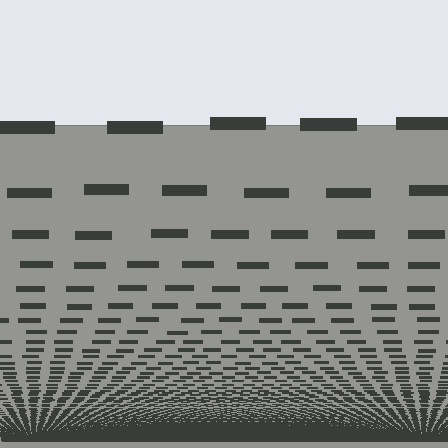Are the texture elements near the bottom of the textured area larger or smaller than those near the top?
Smaller. The gradient is inverted — elements near the bottom are smaller and denser.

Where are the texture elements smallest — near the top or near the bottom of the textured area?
Near the bottom.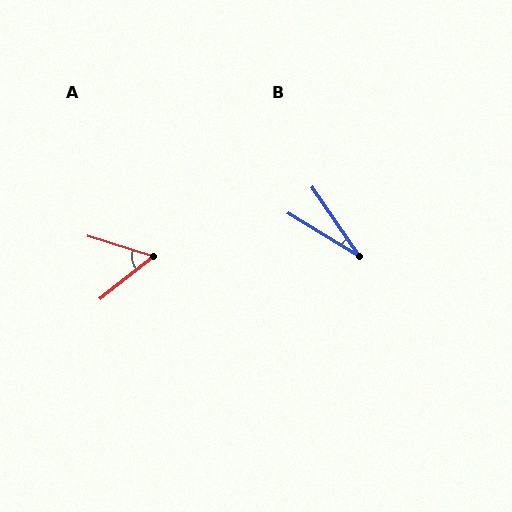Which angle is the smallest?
B, at approximately 25 degrees.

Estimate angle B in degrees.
Approximately 25 degrees.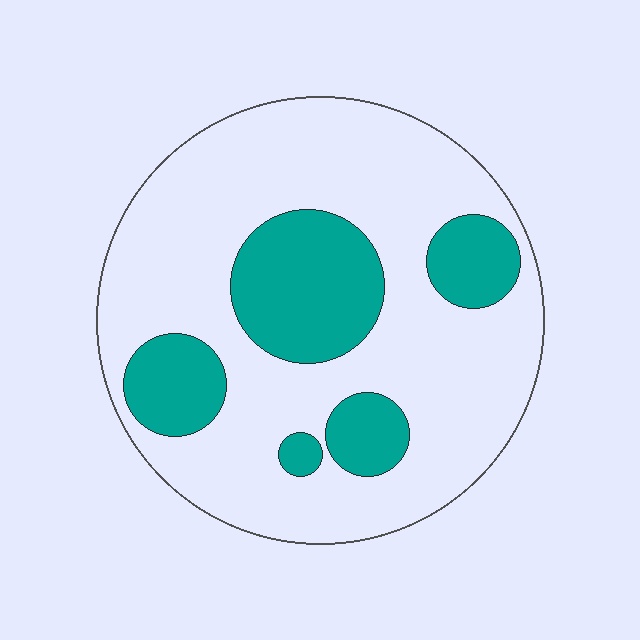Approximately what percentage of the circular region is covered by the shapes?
Approximately 25%.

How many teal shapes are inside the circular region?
5.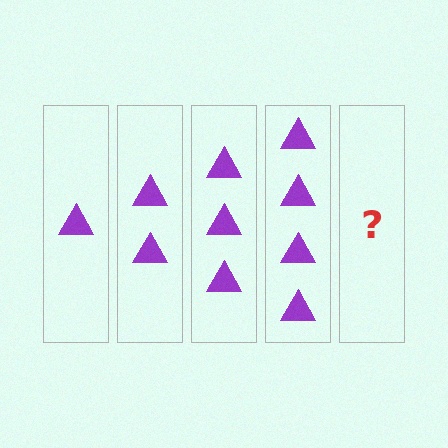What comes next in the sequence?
The next element should be 5 triangles.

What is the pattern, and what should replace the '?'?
The pattern is that each step adds one more triangle. The '?' should be 5 triangles.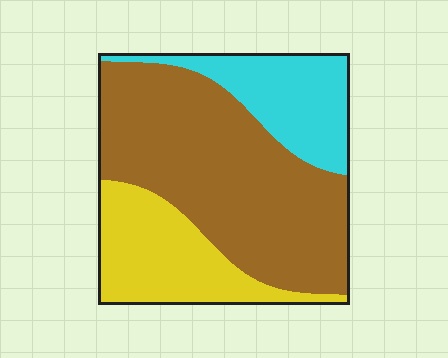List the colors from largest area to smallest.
From largest to smallest: brown, yellow, cyan.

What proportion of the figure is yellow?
Yellow covers about 25% of the figure.